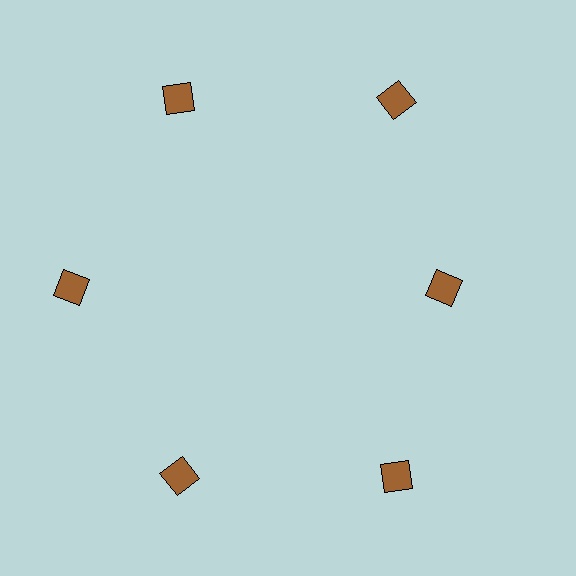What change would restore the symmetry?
The symmetry would be restored by moving it outward, back onto the ring so that all 6 squares sit at equal angles and equal distance from the center.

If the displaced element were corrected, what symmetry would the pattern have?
It would have 6-fold rotational symmetry — the pattern would map onto itself every 60 degrees.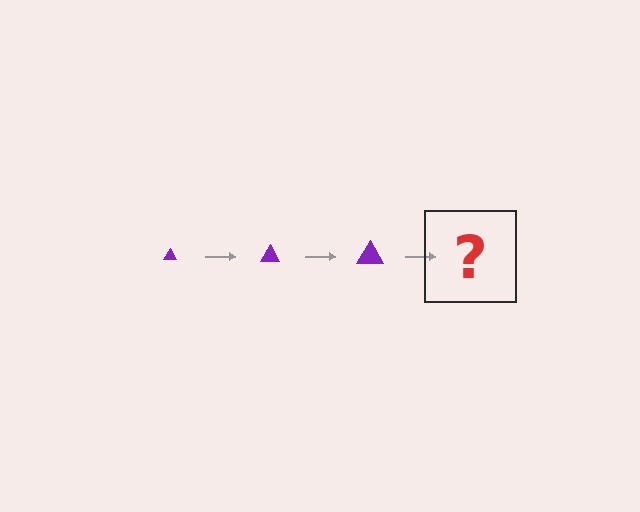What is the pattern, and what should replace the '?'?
The pattern is that the triangle gets progressively larger each step. The '?' should be a purple triangle, larger than the previous one.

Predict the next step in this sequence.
The next step is a purple triangle, larger than the previous one.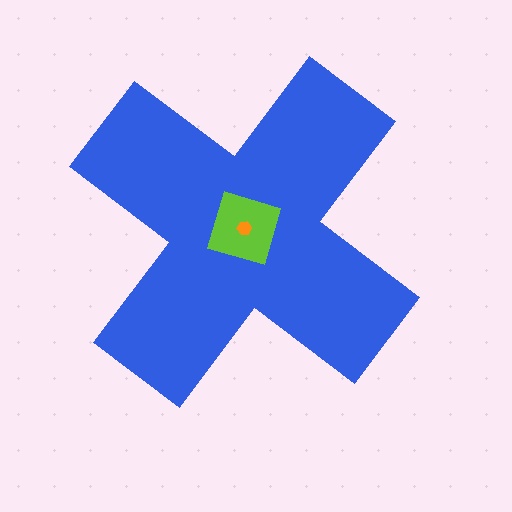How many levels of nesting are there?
3.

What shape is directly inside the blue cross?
The lime square.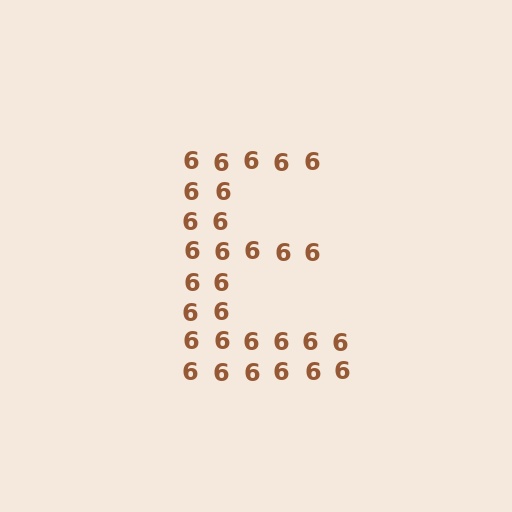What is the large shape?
The large shape is the letter E.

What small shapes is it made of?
It is made of small digit 6's.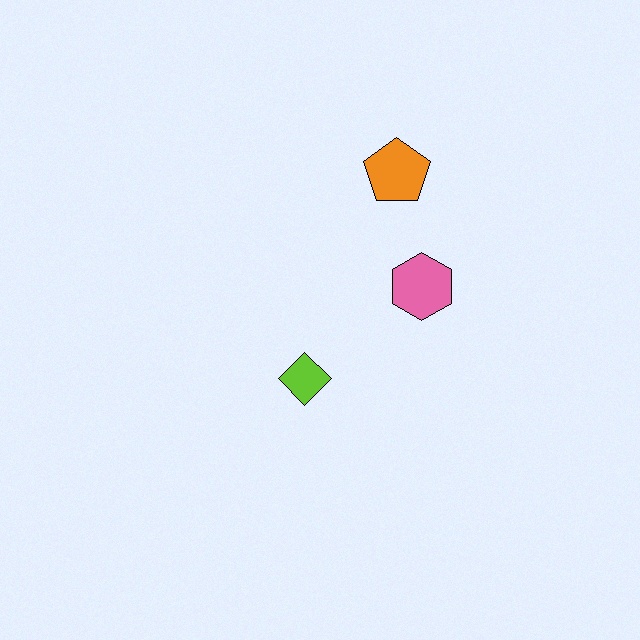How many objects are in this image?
There are 3 objects.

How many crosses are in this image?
There are no crosses.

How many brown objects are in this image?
There are no brown objects.